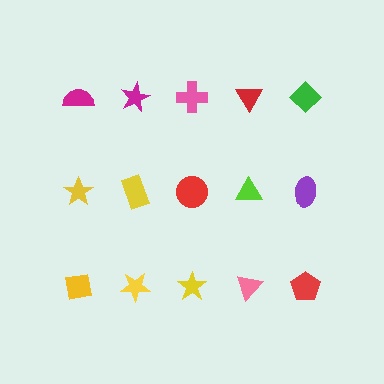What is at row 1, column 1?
A magenta semicircle.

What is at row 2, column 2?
A yellow rectangle.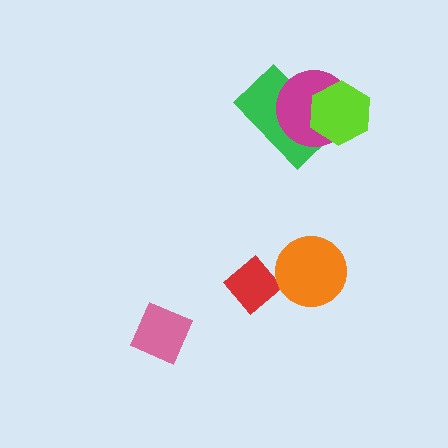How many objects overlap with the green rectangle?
2 objects overlap with the green rectangle.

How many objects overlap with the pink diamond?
0 objects overlap with the pink diamond.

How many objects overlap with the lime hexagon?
2 objects overlap with the lime hexagon.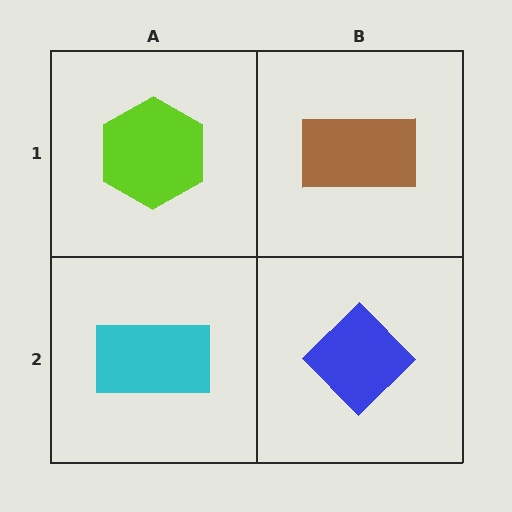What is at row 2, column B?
A blue diamond.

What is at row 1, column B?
A brown rectangle.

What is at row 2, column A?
A cyan rectangle.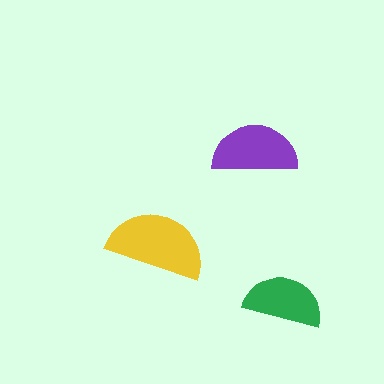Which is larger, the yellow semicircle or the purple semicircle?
The yellow one.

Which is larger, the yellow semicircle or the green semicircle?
The yellow one.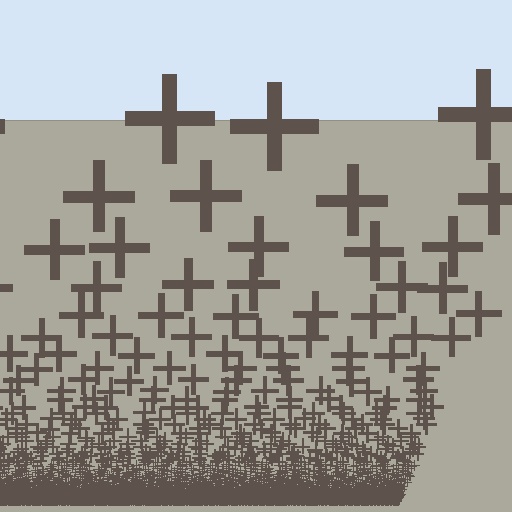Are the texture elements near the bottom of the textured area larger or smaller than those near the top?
Smaller. The gradient is inverted — elements near the bottom are smaller and denser.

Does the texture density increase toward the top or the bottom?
Density increases toward the bottom.